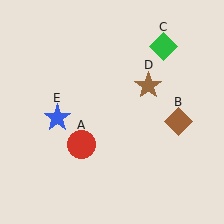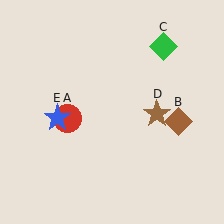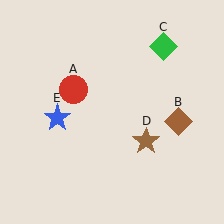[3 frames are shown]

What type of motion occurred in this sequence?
The red circle (object A), brown star (object D) rotated clockwise around the center of the scene.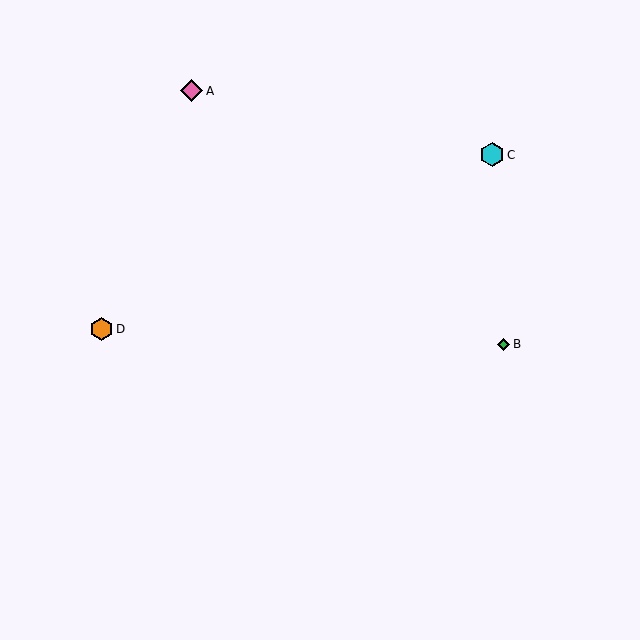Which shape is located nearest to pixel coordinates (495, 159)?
The cyan hexagon (labeled C) at (492, 155) is nearest to that location.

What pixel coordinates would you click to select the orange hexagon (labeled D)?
Click at (101, 329) to select the orange hexagon D.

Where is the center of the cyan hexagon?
The center of the cyan hexagon is at (492, 155).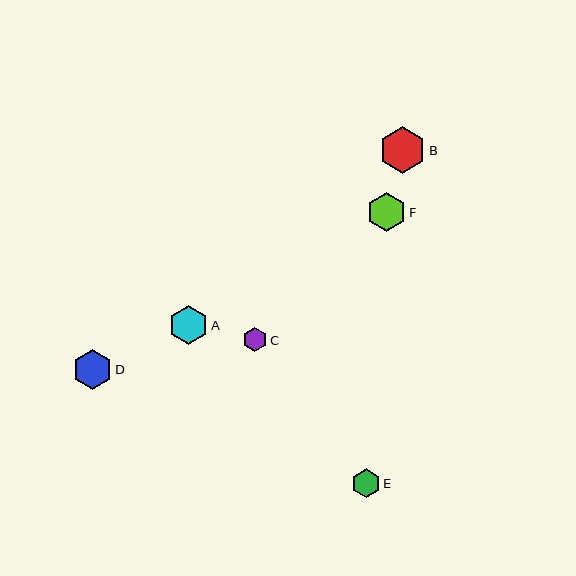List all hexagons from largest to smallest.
From largest to smallest: B, A, D, F, E, C.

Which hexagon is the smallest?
Hexagon C is the smallest with a size of approximately 24 pixels.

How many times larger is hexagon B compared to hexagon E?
Hexagon B is approximately 1.7 times the size of hexagon E.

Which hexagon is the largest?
Hexagon B is the largest with a size of approximately 46 pixels.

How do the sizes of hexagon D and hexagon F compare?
Hexagon D and hexagon F are approximately the same size.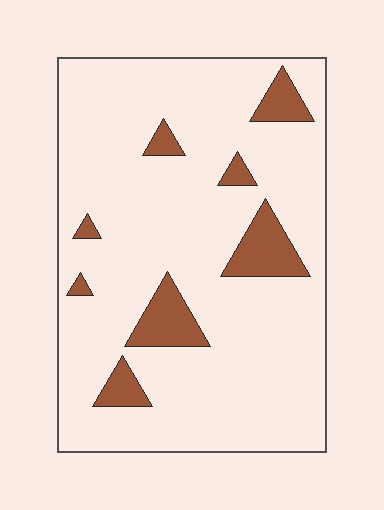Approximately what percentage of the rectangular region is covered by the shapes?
Approximately 10%.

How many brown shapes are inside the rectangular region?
8.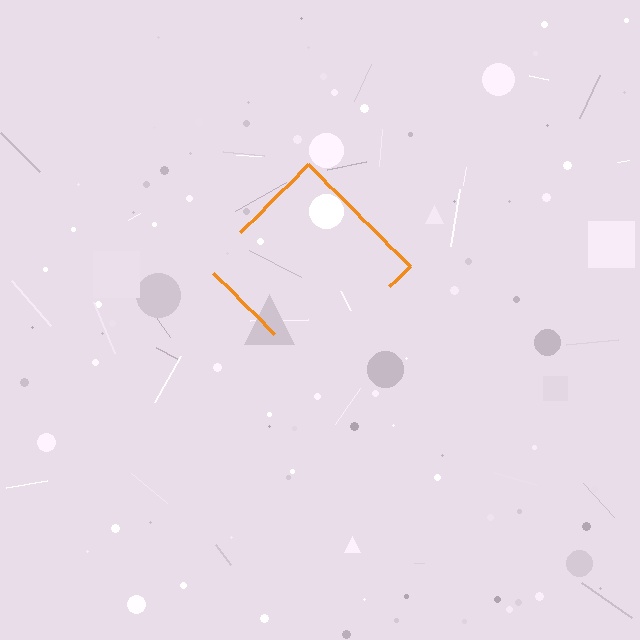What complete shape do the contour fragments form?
The contour fragments form a diamond.